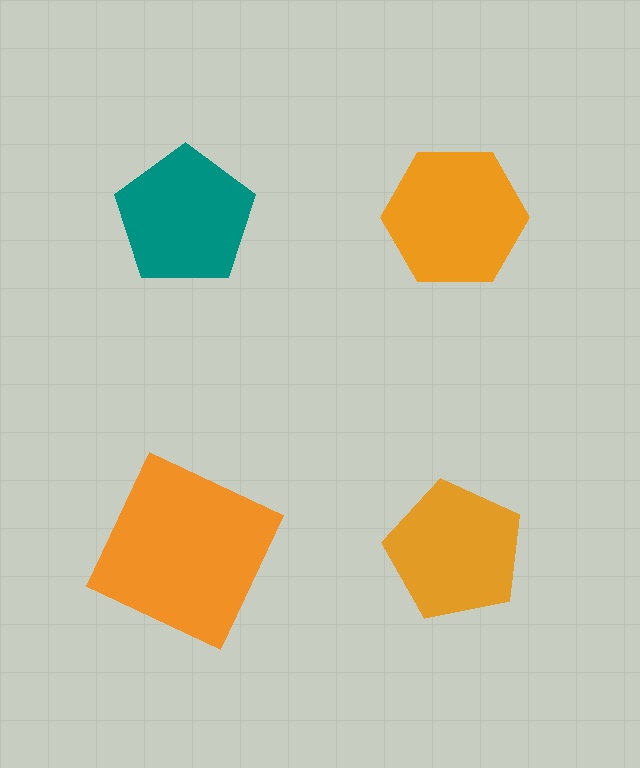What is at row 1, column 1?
A teal pentagon.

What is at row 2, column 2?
An orange pentagon.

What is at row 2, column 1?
An orange square.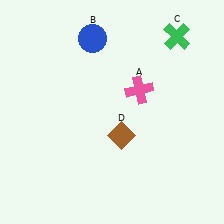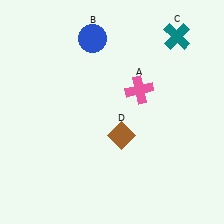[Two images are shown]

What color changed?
The cross (C) changed from green in Image 1 to teal in Image 2.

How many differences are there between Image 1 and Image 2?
There is 1 difference between the two images.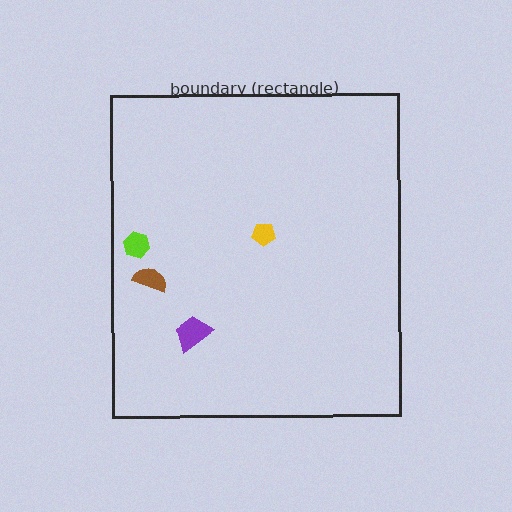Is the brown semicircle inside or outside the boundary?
Inside.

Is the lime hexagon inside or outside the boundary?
Inside.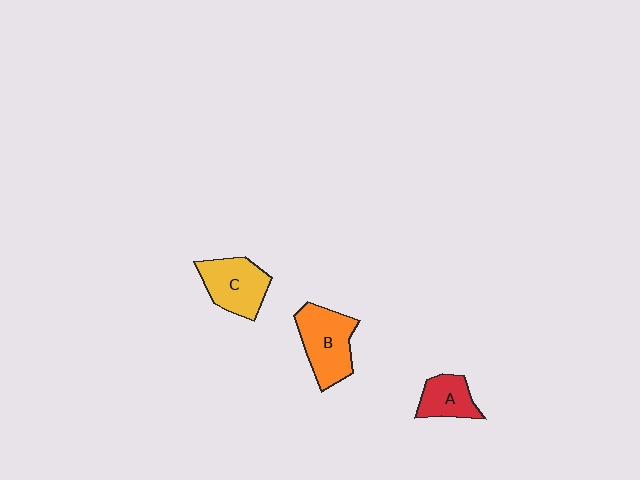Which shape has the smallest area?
Shape A (red).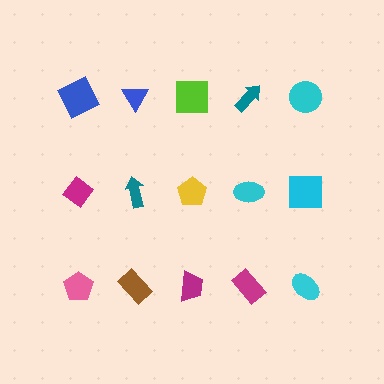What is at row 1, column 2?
A blue triangle.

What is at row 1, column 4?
A teal arrow.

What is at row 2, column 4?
A cyan ellipse.